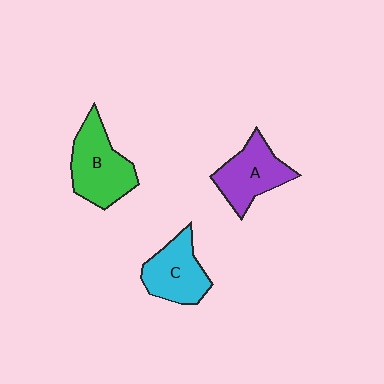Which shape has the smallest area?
Shape C (cyan).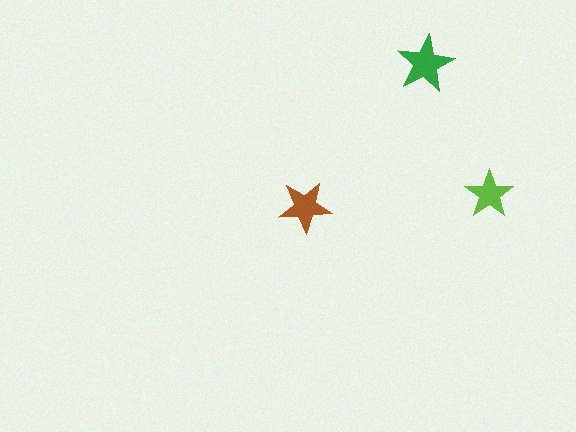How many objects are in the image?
There are 3 objects in the image.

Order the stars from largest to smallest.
the green one, the brown one, the lime one.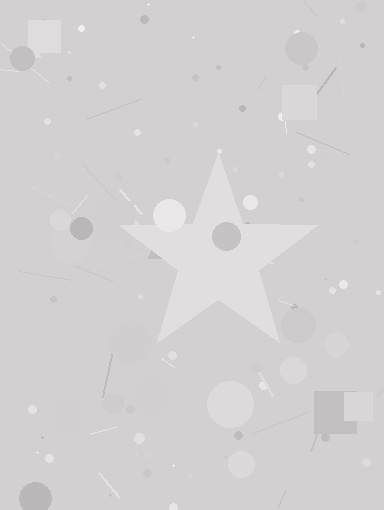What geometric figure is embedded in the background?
A star is embedded in the background.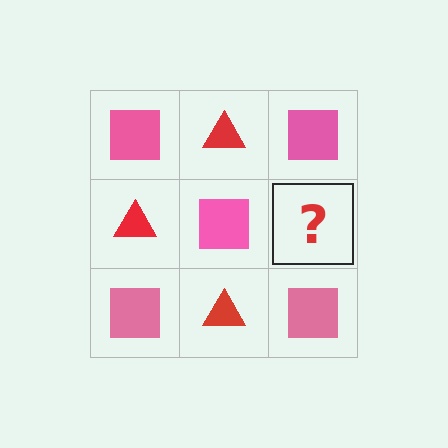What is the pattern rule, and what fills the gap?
The rule is that it alternates pink square and red triangle in a checkerboard pattern. The gap should be filled with a red triangle.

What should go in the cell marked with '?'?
The missing cell should contain a red triangle.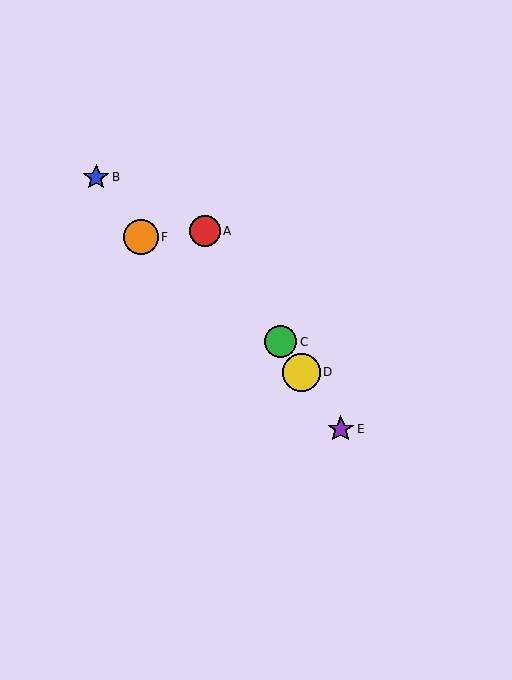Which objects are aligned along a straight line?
Objects A, C, D, E are aligned along a straight line.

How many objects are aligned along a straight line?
4 objects (A, C, D, E) are aligned along a straight line.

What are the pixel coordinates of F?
Object F is at (141, 237).